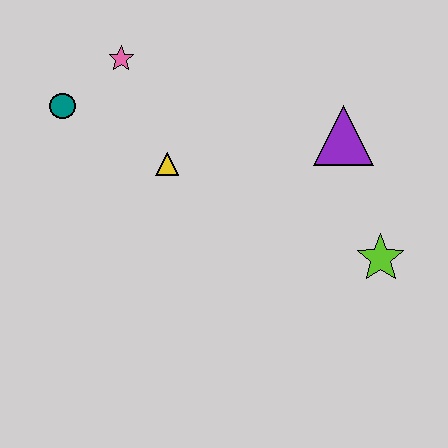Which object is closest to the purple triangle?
The lime star is closest to the purple triangle.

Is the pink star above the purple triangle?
Yes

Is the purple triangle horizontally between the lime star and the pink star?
Yes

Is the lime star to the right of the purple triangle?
Yes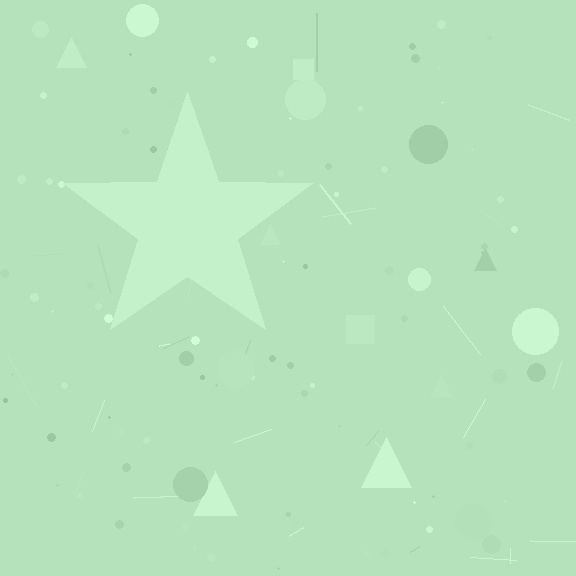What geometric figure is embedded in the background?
A star is embedded in the background.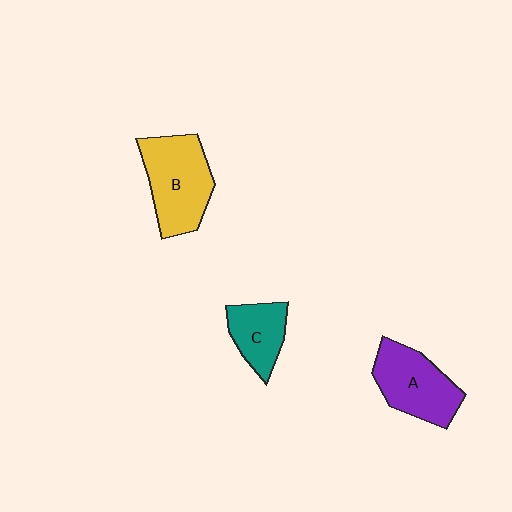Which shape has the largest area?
Shape B (yellow).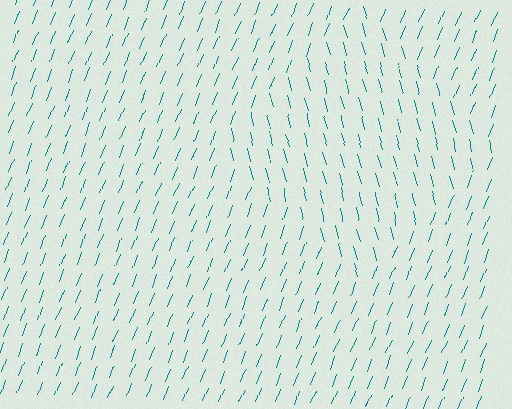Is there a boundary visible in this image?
Yes, there is a texture boundary formed by a change in line orientation.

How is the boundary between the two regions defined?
The boundary is defined purely by a change in line orientation (approximately 36 degrees difference). All lines are the same color and thickness.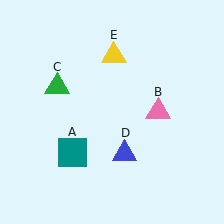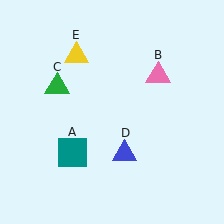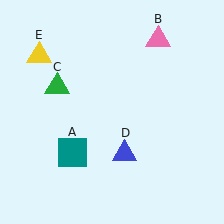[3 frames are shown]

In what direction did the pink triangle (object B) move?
The pink triangle (object B) moved up.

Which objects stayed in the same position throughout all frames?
Teal square (object A) and green triangle (object C) and blue triangle (object D) remained stationary.